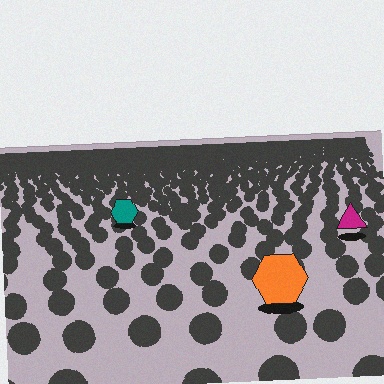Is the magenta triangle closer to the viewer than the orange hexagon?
No. The orange hexagon is closer — you can tell from the texture gradient: the ground texture is coarser near it.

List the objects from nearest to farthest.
From nearest to farthest: the orange hexagon, the magenta triangle, the teal hexagon.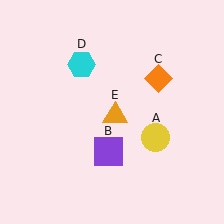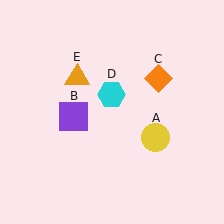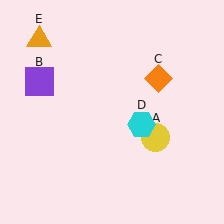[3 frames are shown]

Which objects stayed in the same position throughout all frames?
Yellow circle (object A) and orange diamond (object C) remained stationary.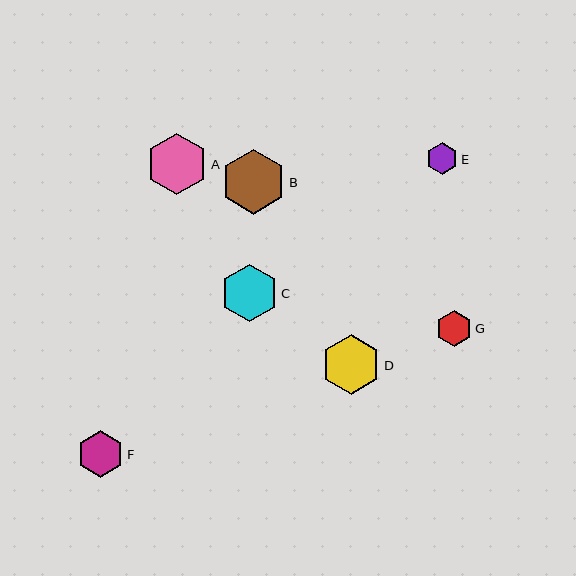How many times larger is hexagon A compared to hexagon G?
Hexagon A is approximately 1.7 times the size of hexagon G.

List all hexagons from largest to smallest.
From largest to smallest: B, A, D, C, F, G, E.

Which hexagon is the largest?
Hexagon B is the largest with a size of approximately 65 pixels.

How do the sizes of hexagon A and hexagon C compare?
Hexagon A and hexagon C are approximately the same size.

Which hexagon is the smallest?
Hexagon E is the smallest with a size of approximately 32 pixels.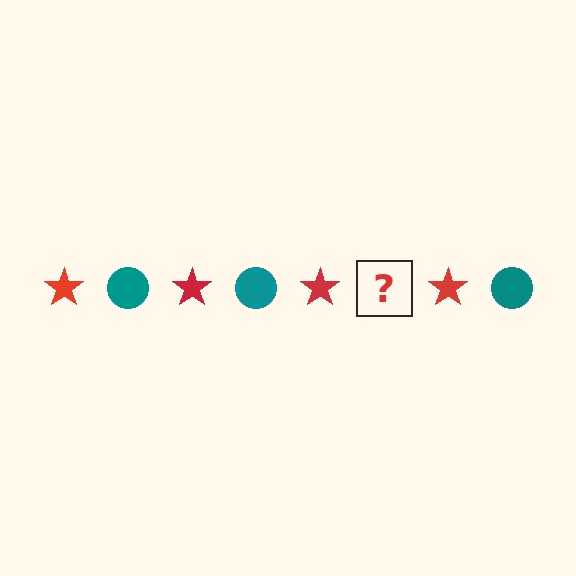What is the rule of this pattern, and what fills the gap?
The rule is that the pattern alternates between red star and teal circle. The gap should be filled with a teal circle.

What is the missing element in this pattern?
The missing element is a teal circle.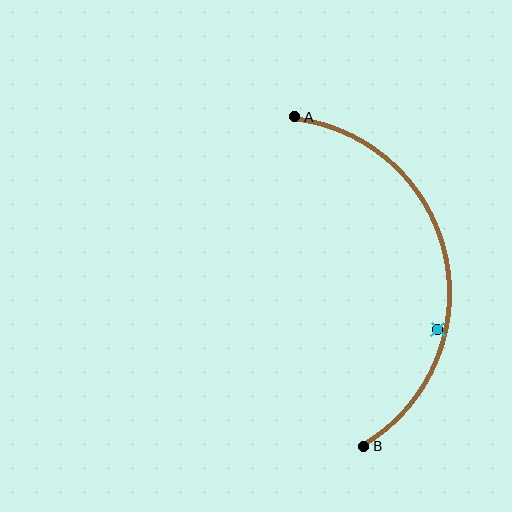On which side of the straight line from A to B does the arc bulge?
The arc bulges to the right of the straight line connecting A and B.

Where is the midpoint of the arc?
The arc midpoint is the point on the curve farthest from the straight line joining A and B. It sits to the right of that line.